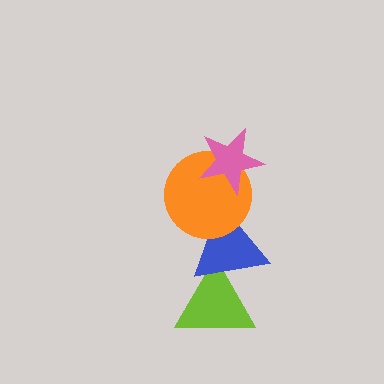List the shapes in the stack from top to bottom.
From top to bottom: the pink star, the orange circle, the blue triangle, the lime triangle.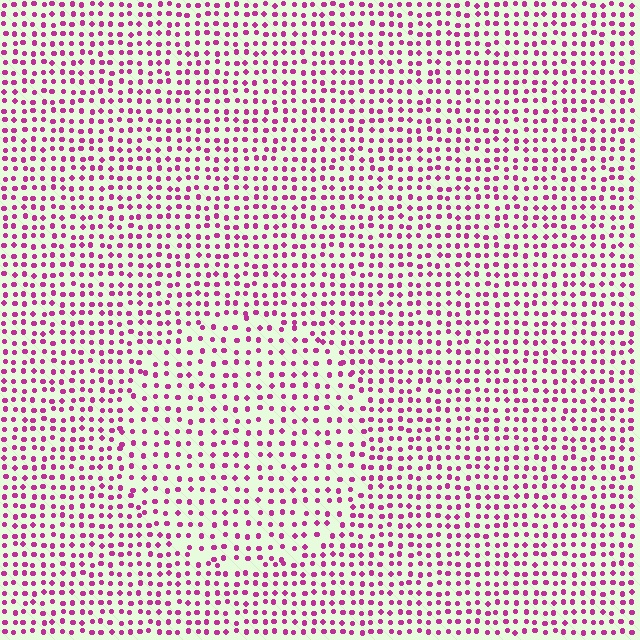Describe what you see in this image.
The image contains small magenta elements arranged at two different densities. A circle-shaped region is visible where the elements are less densely packed than the surrounding area.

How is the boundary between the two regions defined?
The boundary is defined by a change in element density (approximately 1.4x ratio). All elements are the same color, size, and shape.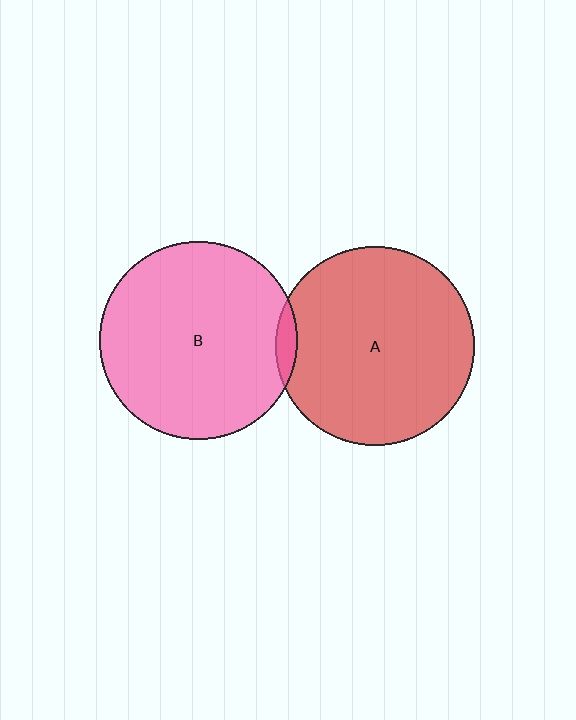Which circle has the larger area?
Circle A (red).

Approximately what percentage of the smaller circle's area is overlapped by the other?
Approximately 5%.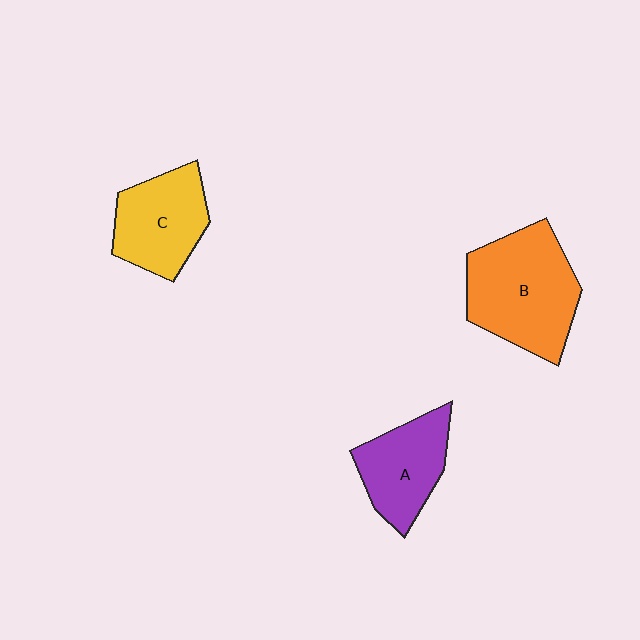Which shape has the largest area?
Shape B (orange).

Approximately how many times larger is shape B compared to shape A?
Approximately 1.5 times.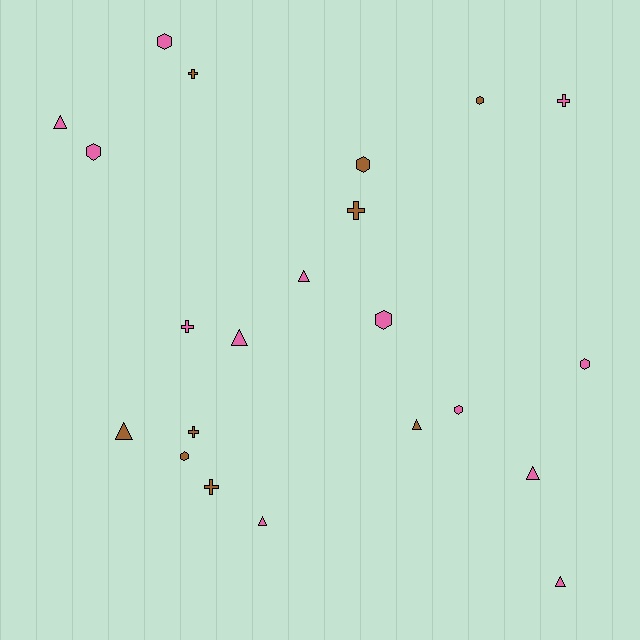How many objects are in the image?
There are 22 objects.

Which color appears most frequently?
Pink, with 13 objects.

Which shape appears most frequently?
Triangle, with 8 objects.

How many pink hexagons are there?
There are 5 pink hexagons.